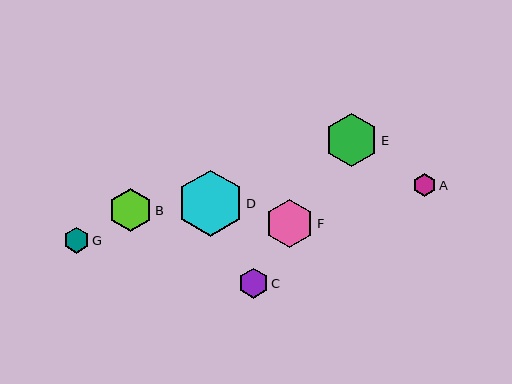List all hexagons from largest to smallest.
From largest to smallest: D, E, F, B, C, G, A.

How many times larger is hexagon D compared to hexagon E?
Hexagon D is approximately 1.2 times the size of hexagon E.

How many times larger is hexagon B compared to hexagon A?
Hexagon B is approximately 1.9 times the size of hexagon A.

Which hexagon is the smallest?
Hexagon A is the smallest with a size of approximately 23 pixels.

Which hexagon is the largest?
Hexagon D is the largest with a size of approximately 66 pixels.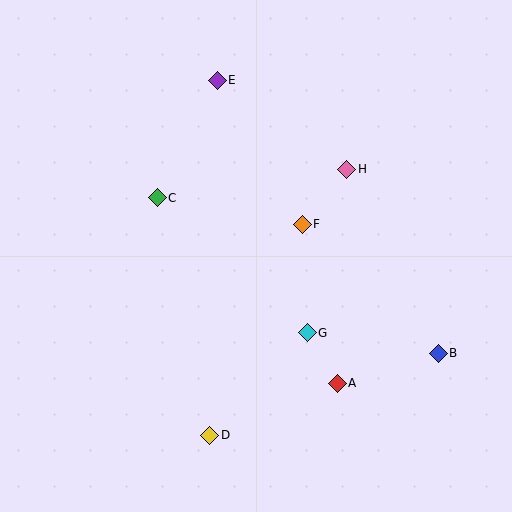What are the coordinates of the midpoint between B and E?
The midpoint between B and E is at (328, 217).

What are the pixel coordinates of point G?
Point G is at (307, 333).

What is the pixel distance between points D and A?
The distance between D and A is 137 pixels.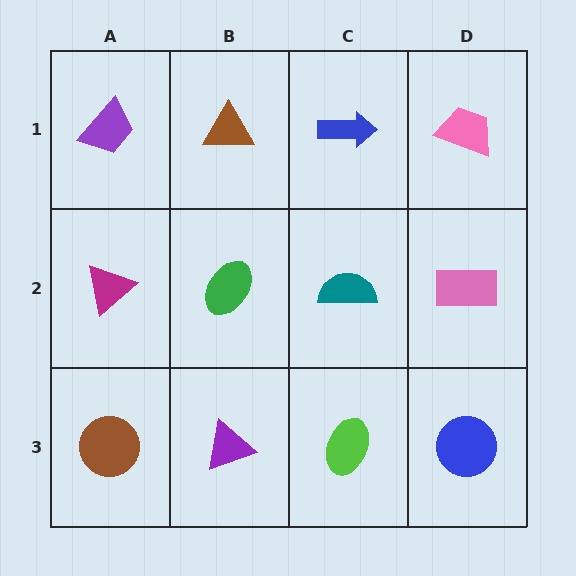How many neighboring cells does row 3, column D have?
2.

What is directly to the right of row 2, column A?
A green ellipse.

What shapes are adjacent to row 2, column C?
A blue arrow (row 1, column C), a lime ellipse (row 3, column C), a green ellipse (row 2, column B), a pink rectangle (row 2, column D).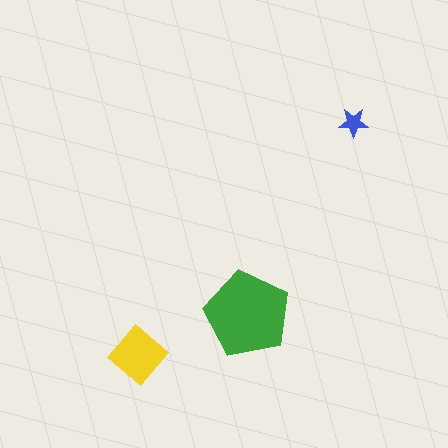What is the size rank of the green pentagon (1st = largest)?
1st.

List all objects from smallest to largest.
The blue star, the yellow diamond, the green pentagon.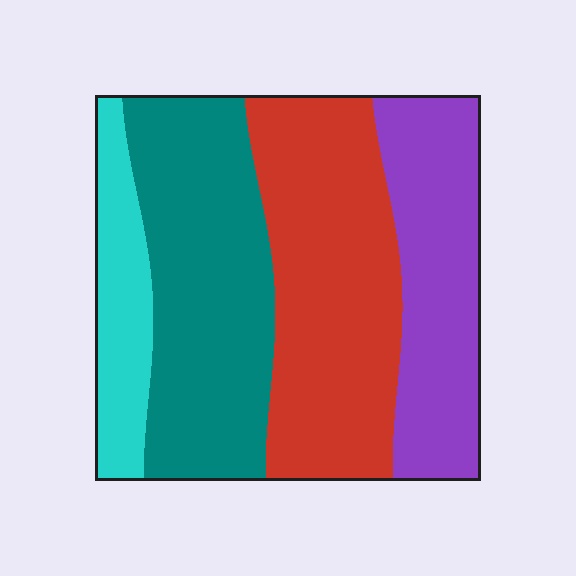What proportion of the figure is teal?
Teal takes up about one third (1/3) of the figure.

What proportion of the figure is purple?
Purple takes up between a sixth and a third of the figure.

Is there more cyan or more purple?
Purple.